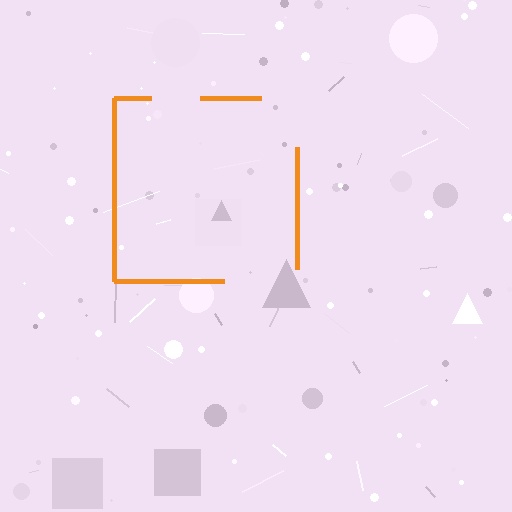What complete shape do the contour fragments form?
The contour fragments form a square.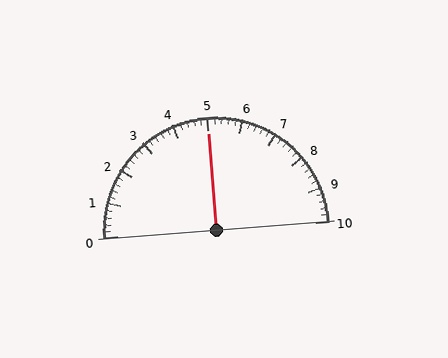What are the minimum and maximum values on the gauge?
The gauge ranges from 0 to 10.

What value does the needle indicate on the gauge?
The needle indicates approximately 5.0.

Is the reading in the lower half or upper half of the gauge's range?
The reading is in the upper half of the range (0 to 10).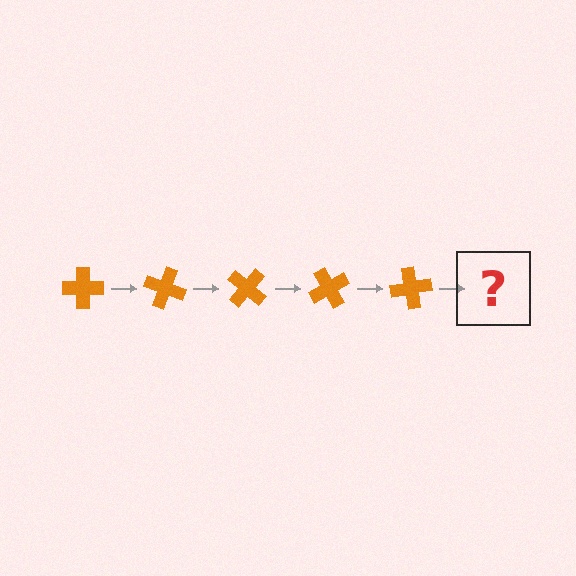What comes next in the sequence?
The next element should be an orange cross rotated 100 degrees.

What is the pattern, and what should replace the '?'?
The pattern is that the cross rotates 20 degrees each step. The '?' should be an orange cross rotated 100 degrees.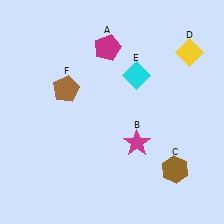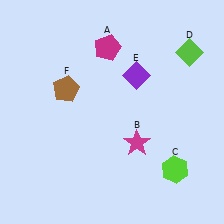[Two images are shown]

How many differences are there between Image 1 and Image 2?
There are 3 differences between the two images.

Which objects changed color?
C changed from brown to lime. D changed from yellow to lime. E changed from cyan to purple.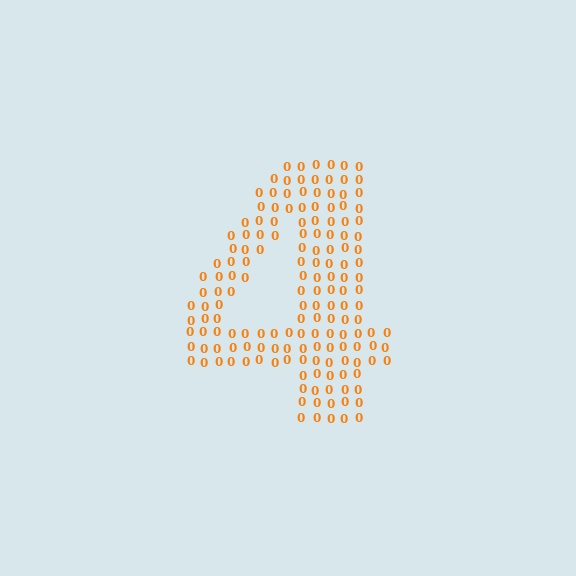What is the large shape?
The large shape is the digit 4.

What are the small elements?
The small elements are digit 0's.